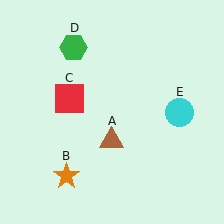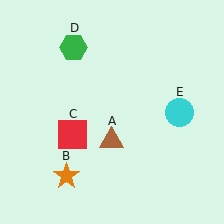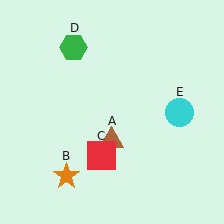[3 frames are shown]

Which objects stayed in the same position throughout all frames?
Brown triangle (object A) and orange star (object B) and green hexagon (object D) and cyan circle (object E) remained stationary.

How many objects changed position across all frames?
1 object changed position: red square (object C).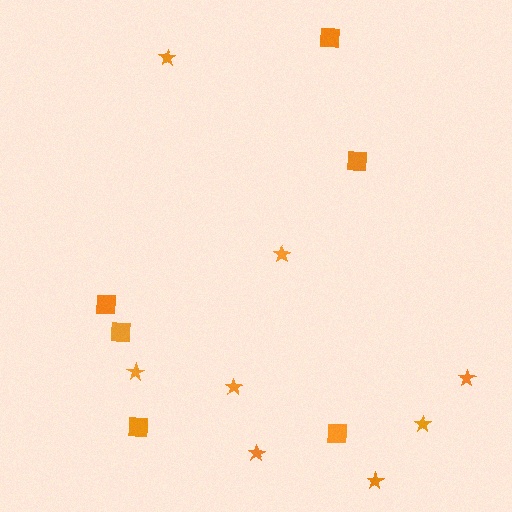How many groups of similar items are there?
There are 2 groups: one group of squares (6) and one group of stars (8).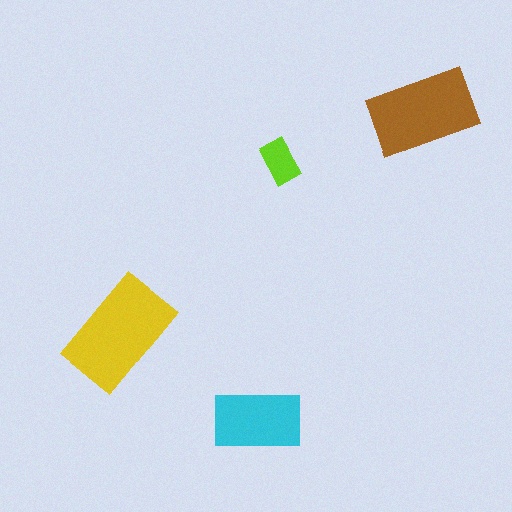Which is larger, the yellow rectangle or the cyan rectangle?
The yellow one.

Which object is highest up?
The brown rectangle is topmost.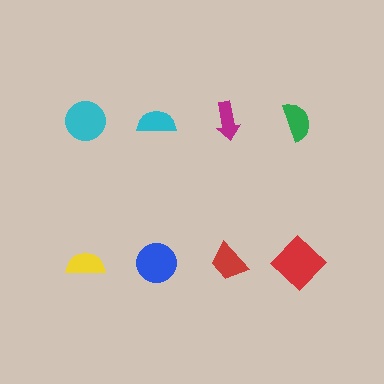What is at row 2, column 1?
A yellow semicircle.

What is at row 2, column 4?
A red diamond.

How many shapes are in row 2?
4 shapes.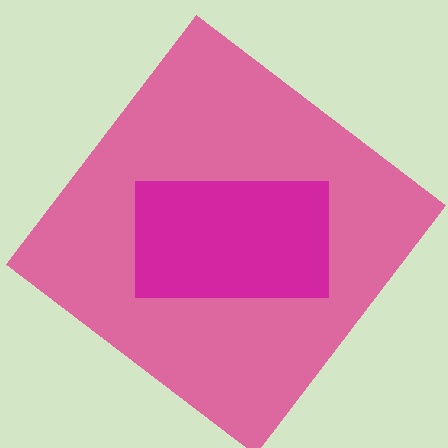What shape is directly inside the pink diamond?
The magenta rectangle.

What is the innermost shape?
The magenta rectangle.